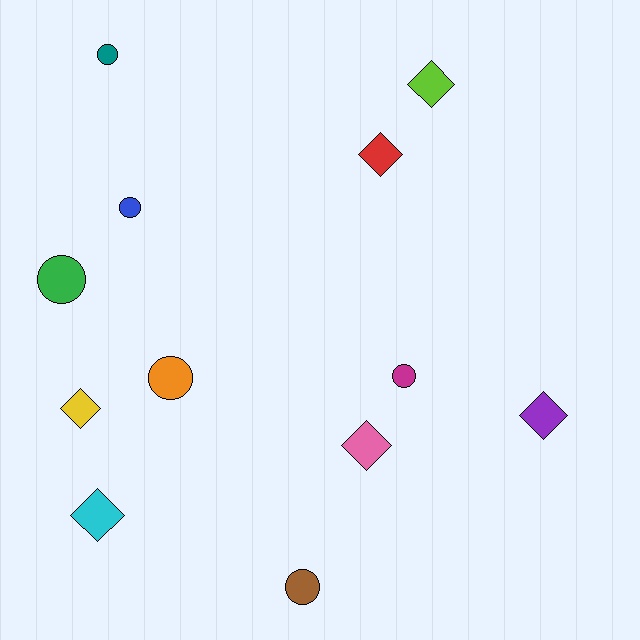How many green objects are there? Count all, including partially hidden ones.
There is 1 green object.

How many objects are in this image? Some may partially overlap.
There are 12 objects.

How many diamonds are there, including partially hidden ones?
There are 6 diamonds.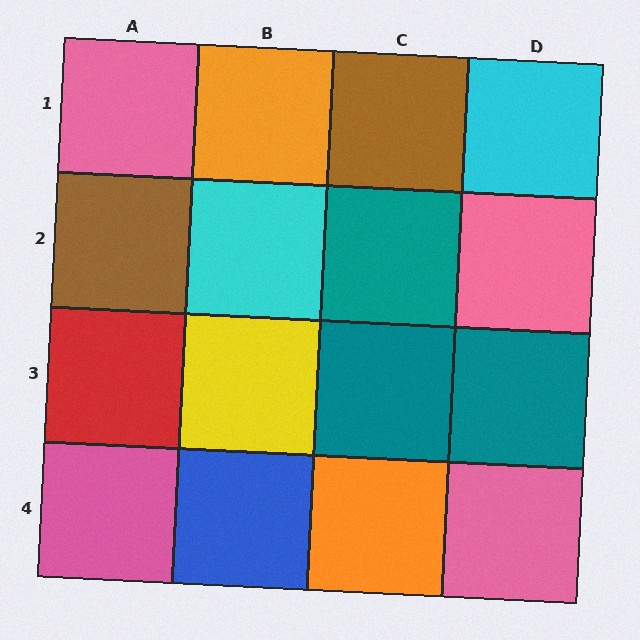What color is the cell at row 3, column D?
Teal.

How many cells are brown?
2 cells are brown.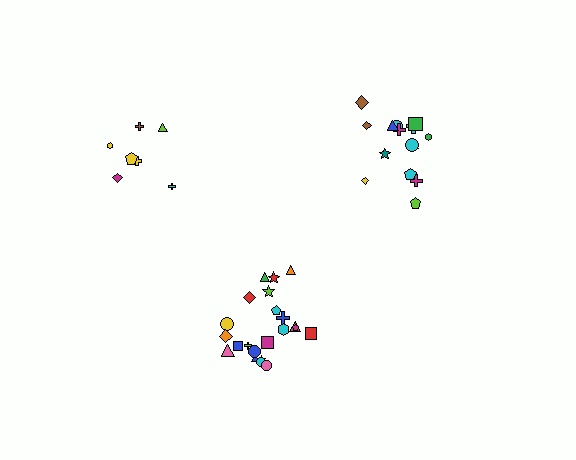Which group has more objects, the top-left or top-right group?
The top-right group.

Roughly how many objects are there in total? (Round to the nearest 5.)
Roughly 45 objects in total.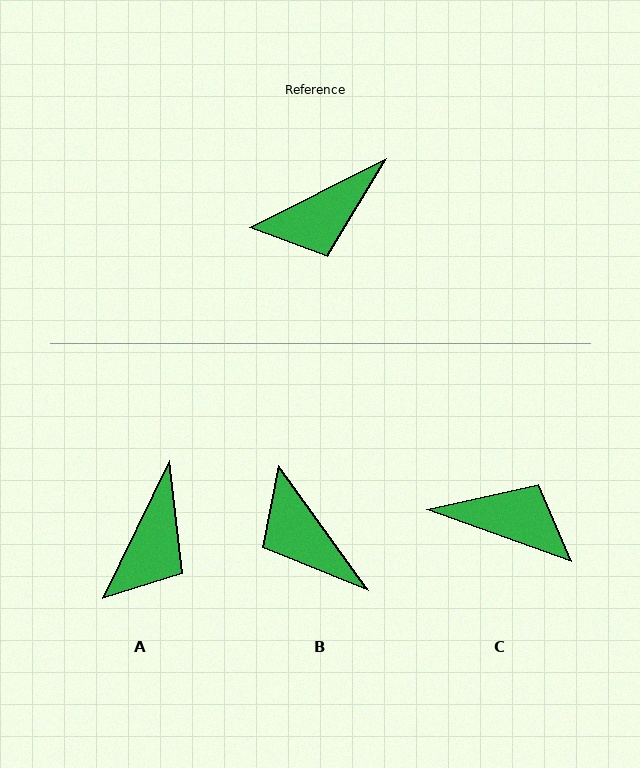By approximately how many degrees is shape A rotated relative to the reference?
Approximately 38 degrees counter-clockwise.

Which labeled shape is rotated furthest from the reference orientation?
C, about 133 degrees away.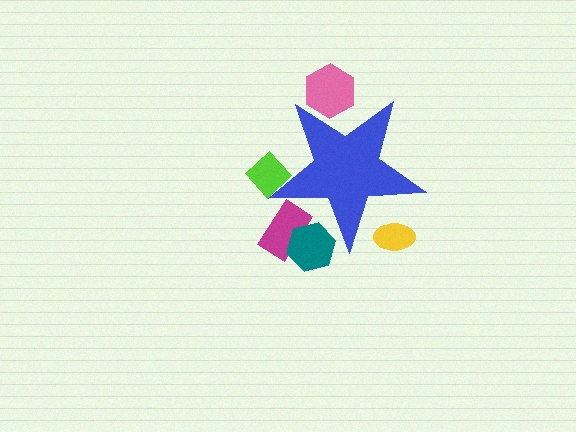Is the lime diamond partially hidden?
Yes, the lime diamond is partially hidden behind the blue star.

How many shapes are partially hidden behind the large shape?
5 shapes are partially hidden.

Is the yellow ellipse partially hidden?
Yes, the yellow ellipse is partially hidden behind the blue star.